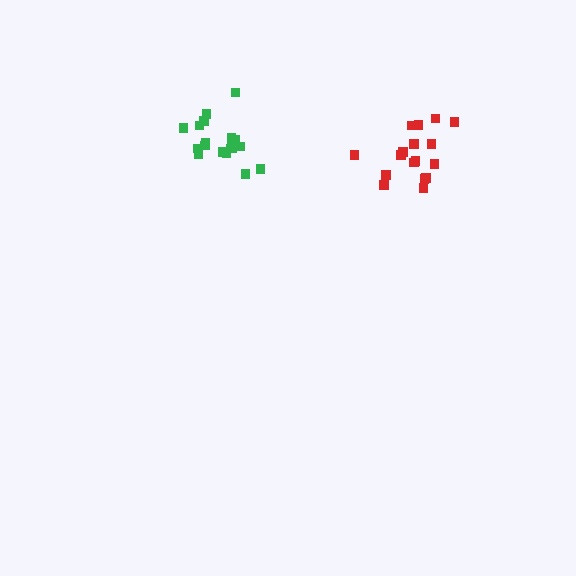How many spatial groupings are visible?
There are 2 spatial groupings.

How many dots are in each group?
Group 1: 18 dots, Group 2: 17 dots (35 total).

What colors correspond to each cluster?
The clusters are colored: green, red.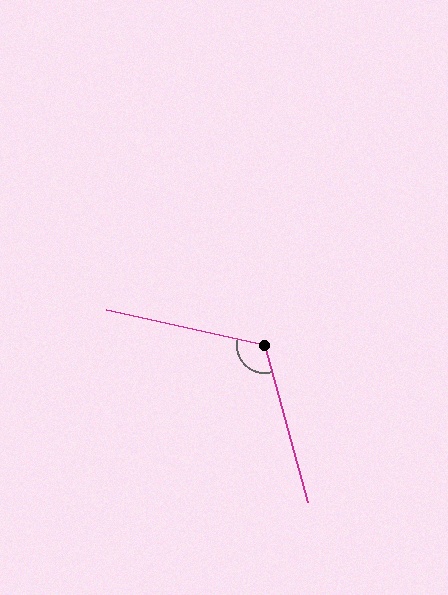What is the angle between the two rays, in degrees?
Approximately 118 degrees.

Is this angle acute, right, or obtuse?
It is obtuse.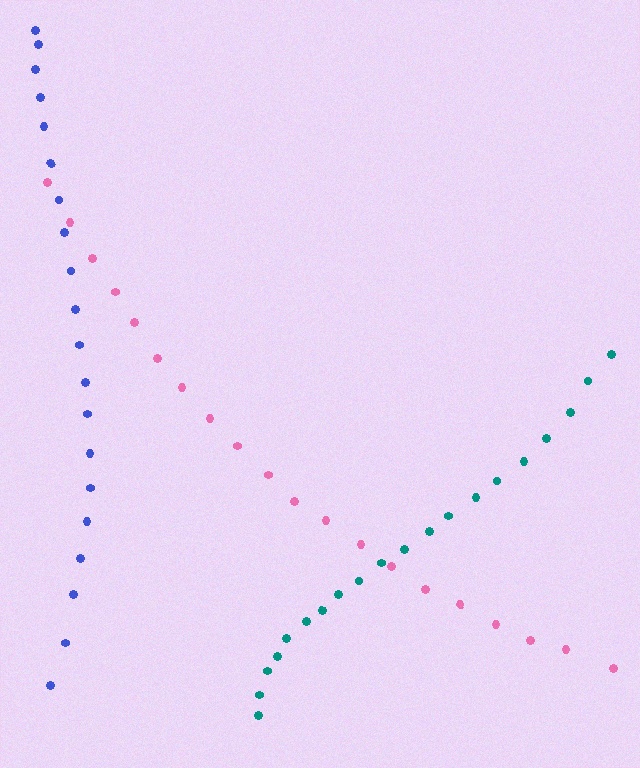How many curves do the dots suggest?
There are 3 distinct paths.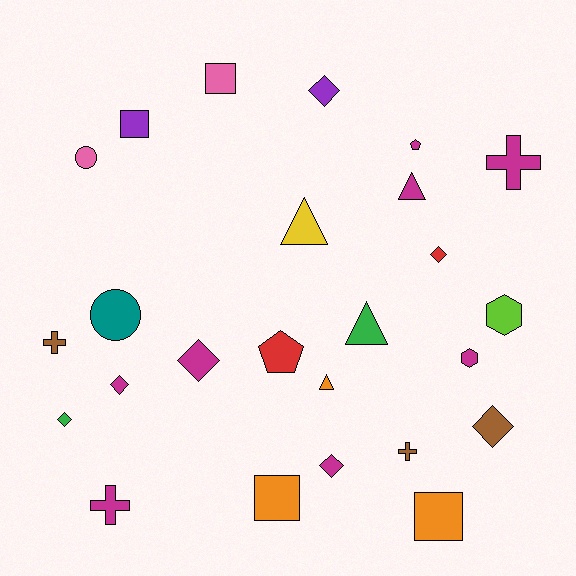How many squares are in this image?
There are 4 squares.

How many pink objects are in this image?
There are 2 pink objects.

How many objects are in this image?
There are 25 objects.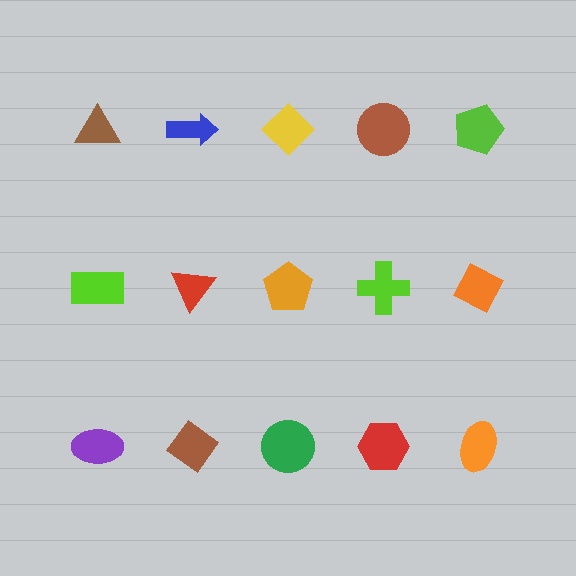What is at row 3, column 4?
A red hexagon.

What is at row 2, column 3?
An orange pentagon.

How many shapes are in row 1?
5 shapes.